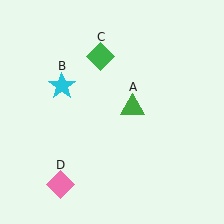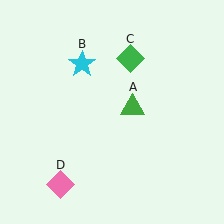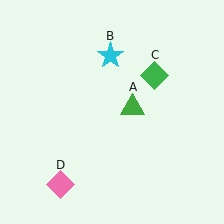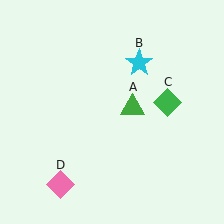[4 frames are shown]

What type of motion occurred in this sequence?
The cyan star (object B), green diamond (object C) rotated clockwise around the center of the scene.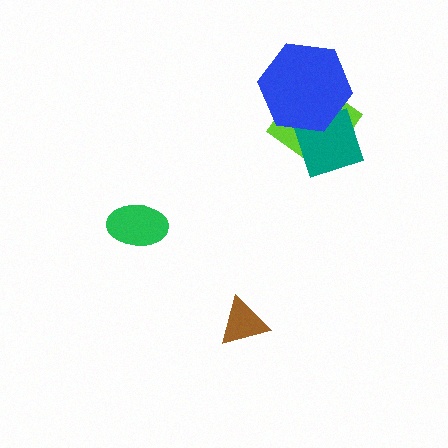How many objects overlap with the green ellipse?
0 objects overlap with the green ellipse.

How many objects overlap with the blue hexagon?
2 objects overlap with the blue hexagon.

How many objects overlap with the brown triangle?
0 objects overlap with the brown triangle.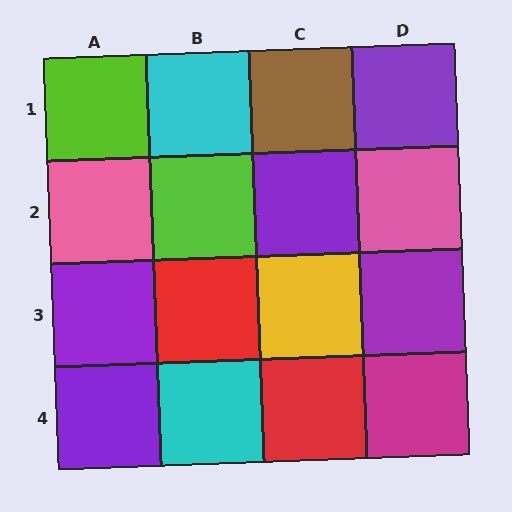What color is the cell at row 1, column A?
Lime.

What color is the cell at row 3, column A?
Purple.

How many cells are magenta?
1 cell is magenta.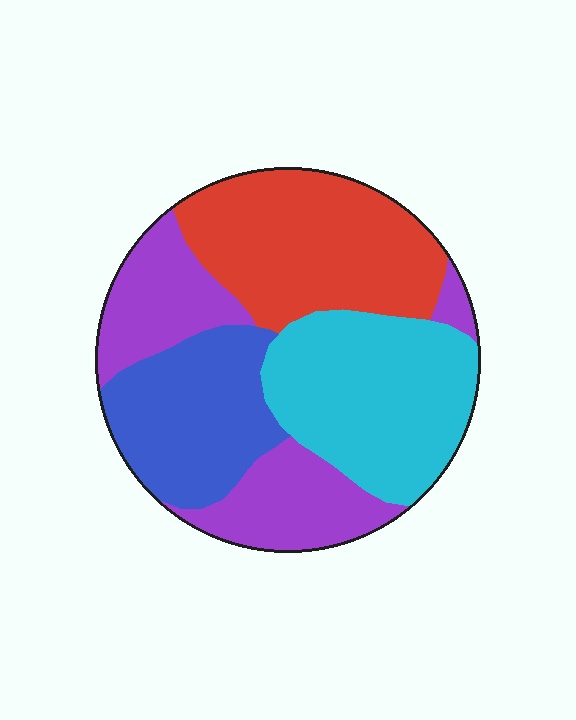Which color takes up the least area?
Blue, at roughly 20%.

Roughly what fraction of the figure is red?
Red takes up about one quarter (1/4) of the figure.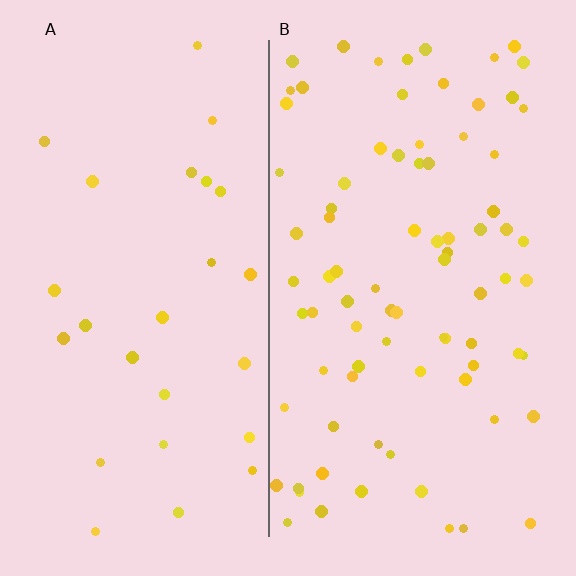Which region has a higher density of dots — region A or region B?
B (the right).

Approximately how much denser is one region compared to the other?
Approximately 3.1× — region B over region A.